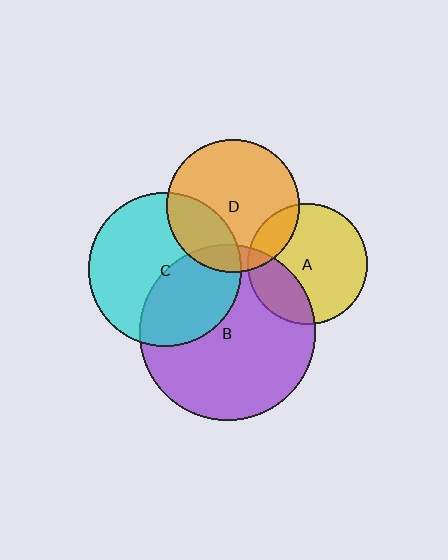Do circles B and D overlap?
Yes.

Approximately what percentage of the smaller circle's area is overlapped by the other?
Approximately 10%.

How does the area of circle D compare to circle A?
Approximately 1.2 times.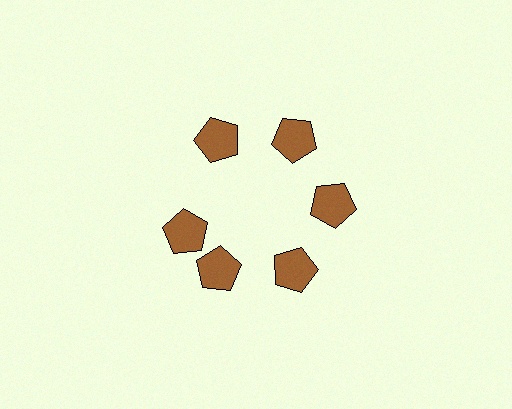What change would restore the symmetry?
The symmetry would be restored by rotating it back into even spacing with its neighbors so that all 6 pentagons sit at equal angles and equal distance from the center.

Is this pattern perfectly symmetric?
No. The 6 brown pentagons are arranged in a ring, but one element near the 9 o'clock position is rotated out of alignment along the ring, breaking the 6-fold rotational symmetry.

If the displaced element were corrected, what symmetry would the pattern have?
It would have 6-fold rotational symmetry — the pattern would map onto itself every 60 degrees.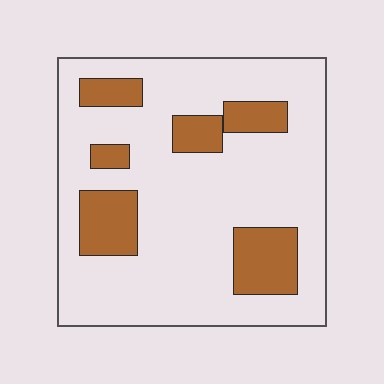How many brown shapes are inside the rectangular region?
6.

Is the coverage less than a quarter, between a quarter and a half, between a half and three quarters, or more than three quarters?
Less than a quarter.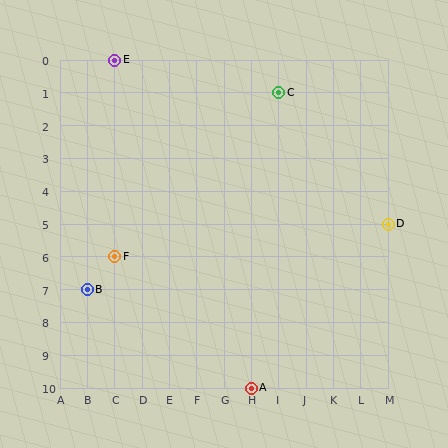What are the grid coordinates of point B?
Point B is at grid coordinates (B, 7).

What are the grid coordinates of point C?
Point C is at grid coordinates (I, 1).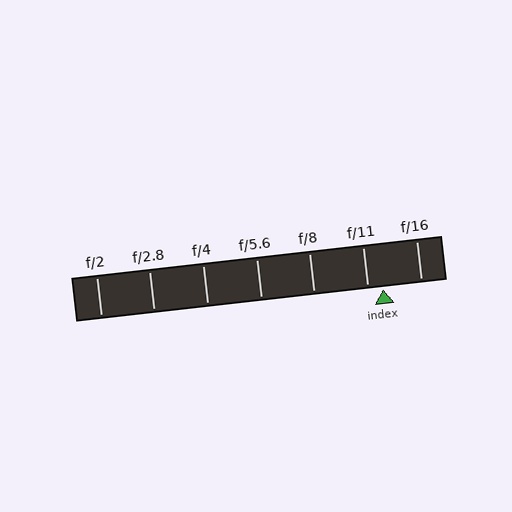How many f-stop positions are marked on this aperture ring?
There are 7 f-stop positions marked.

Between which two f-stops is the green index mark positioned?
The index mark is between f/11 and f/16.